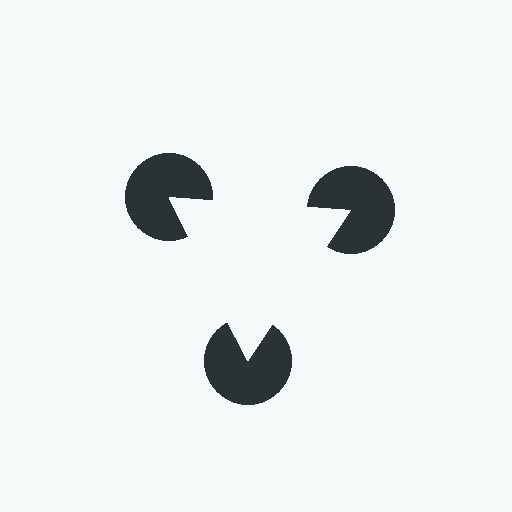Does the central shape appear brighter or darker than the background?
It typically appears slightly brighter than the background, even though no actual brightness change is drawn.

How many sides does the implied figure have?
3 sides.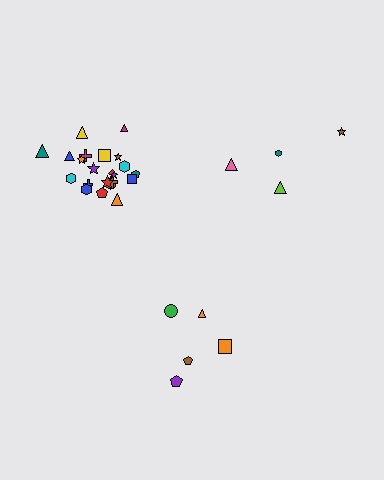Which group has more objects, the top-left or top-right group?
The top-left group.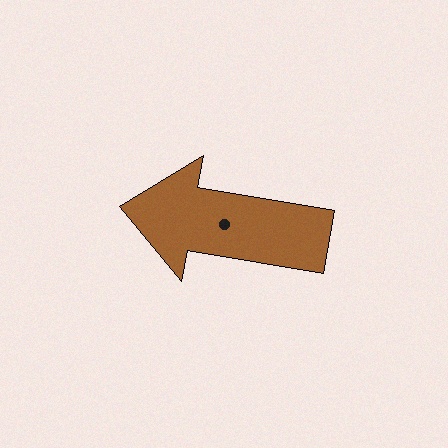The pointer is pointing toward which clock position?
Roughly 9 o'clock.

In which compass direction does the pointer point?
West.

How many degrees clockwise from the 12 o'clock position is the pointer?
Approximately 280 degrees.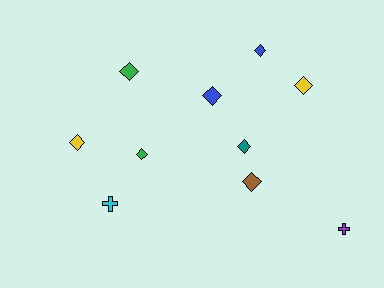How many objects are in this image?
There are 10 objects.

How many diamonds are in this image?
There are 8 diamonds.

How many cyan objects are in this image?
There is 1 cyan object.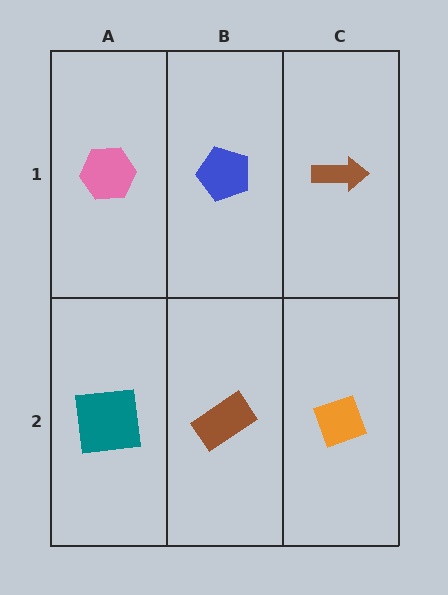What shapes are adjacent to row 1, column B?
A brown rectangle (row 2, column B), a pink hexagon (row 1, column A), a brown arrow (row 1, column C).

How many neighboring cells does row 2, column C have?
2.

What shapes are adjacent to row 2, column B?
A blue pentagon (row 1, column B), a teal square (row 2, column A), an orange diamond (row 2, column C).